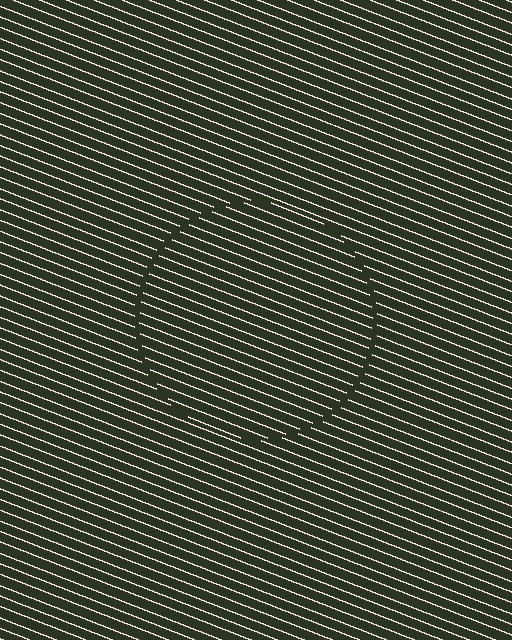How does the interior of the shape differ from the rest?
The interior of the shape contains the same grating, shifted by half a period — the contour is defined by the phase discontinuity where line-ends from the inner and outer gratings abut.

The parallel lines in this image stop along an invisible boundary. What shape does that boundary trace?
An illusory circle. The interior of the shape contains the same grating, shifted by half a period — the contour is defined by the phase discontinuity where line-ends from the inner and outer gratings abut.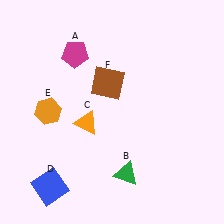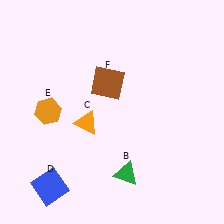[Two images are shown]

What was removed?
The magenta pentagon (A) was removed in Image 2.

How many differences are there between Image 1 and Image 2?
There is 1 difference between the two images.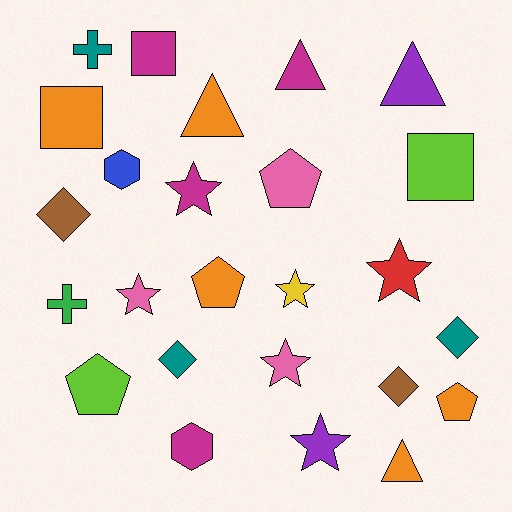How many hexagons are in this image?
There are 2 hexagons.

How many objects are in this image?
There are 25 objects.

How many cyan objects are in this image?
There are no cyan objects.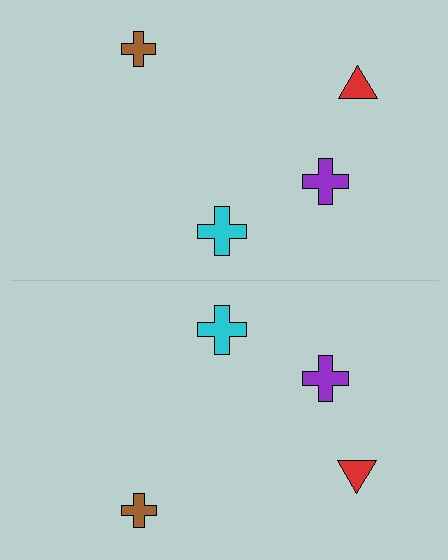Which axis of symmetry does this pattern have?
The pattern has a horizontal axis of symmetry running through the center of the image.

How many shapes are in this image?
There are 8 shapes in this image.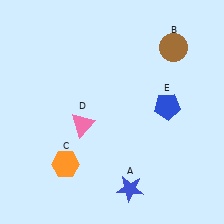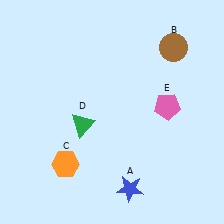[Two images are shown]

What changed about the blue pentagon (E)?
In Image 1, E is blue. In Image 2, it changed to pink.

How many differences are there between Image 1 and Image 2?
There are 2 differences between the two images.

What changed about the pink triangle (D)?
In Image 1, D is pink. In Image 2, it changed to green.